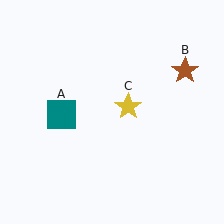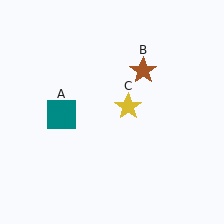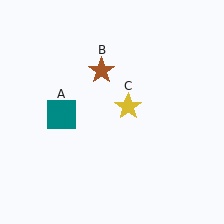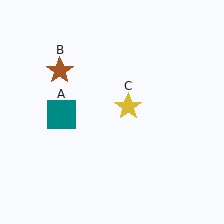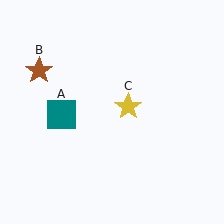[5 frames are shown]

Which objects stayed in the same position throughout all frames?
Teal square (object A) and yellow star (object C) remained stationary.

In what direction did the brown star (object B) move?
The brown star (object B) moved left.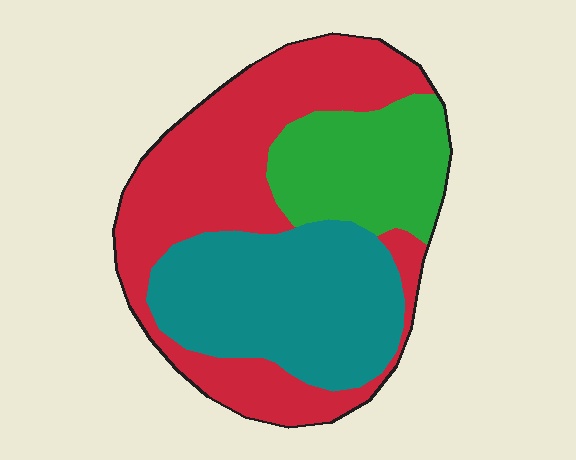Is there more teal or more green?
Teal.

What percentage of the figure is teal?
Teal covers around 35% of the figure.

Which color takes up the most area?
Red, at roughly 45%.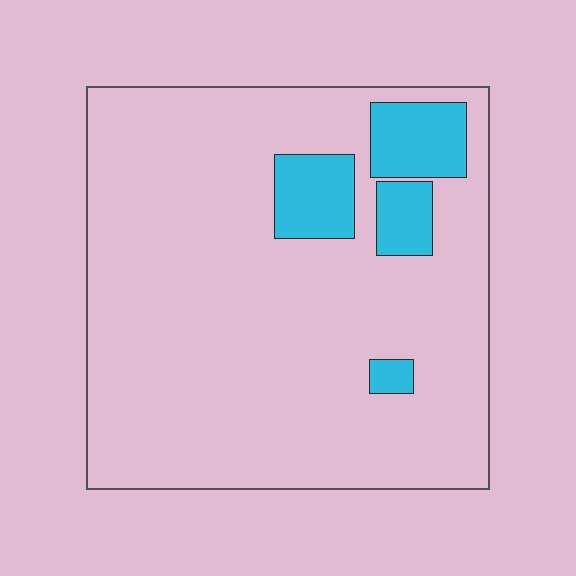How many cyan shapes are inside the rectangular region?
4.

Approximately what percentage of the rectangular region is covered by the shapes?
Approximately 10%.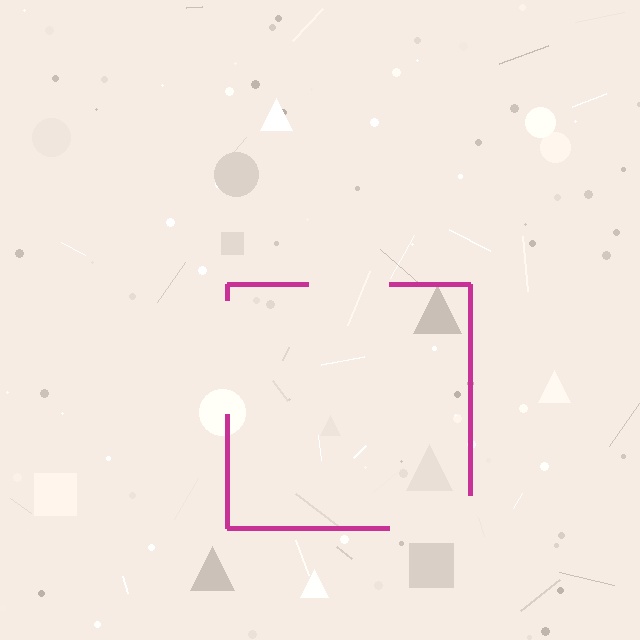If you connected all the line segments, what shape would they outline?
They would outline a square.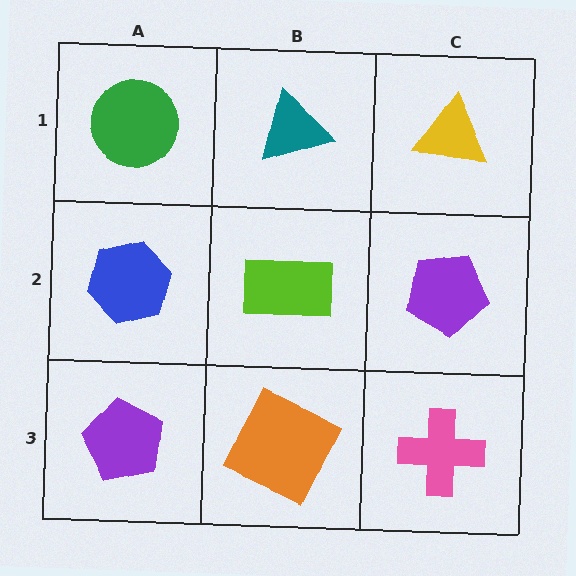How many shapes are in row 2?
3 shapes.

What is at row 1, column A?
A green circle.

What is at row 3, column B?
An orange square.